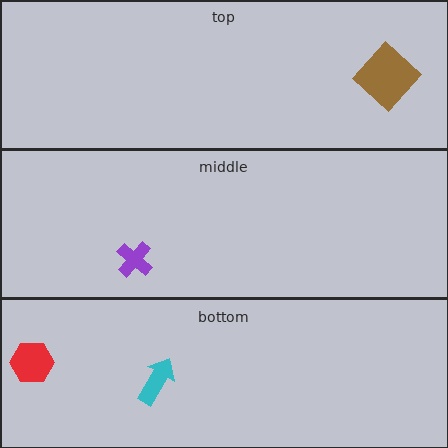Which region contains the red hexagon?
The bottom region.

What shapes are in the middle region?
The purple cross.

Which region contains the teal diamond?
The top region.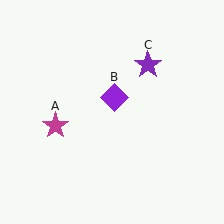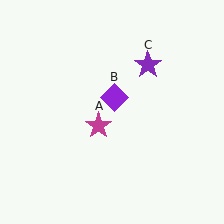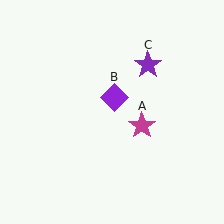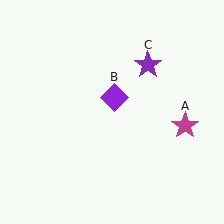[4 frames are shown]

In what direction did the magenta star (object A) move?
The magenta star (object A) moved right.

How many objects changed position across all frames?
1 object changed position: magenta star (object A).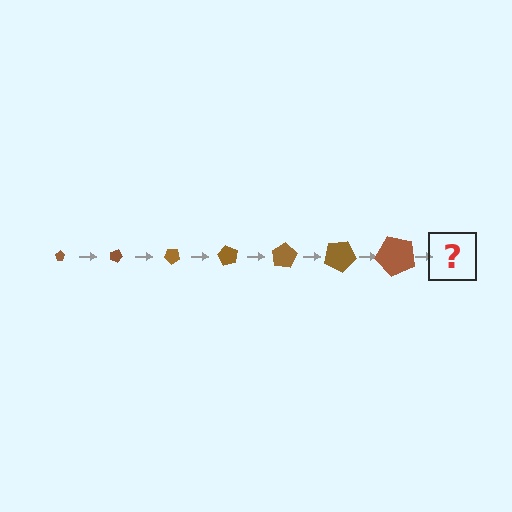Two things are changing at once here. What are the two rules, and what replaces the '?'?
The two rules are that the pentagon grows larger each step and it rotates 20 degrees each step. The '?' should be a pentagon, larger than the previous one and rotated 140 degrees from the start.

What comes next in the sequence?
The next element should be a pentagon, larger than the previous one and rotated 140 degrees from the start.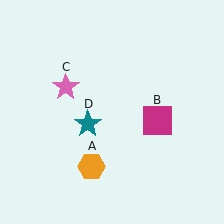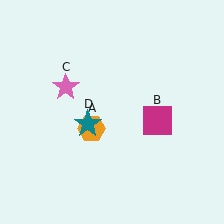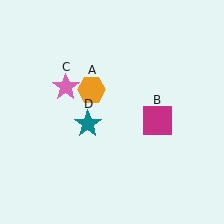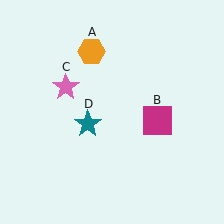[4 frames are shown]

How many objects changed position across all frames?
1 object changed position: orange hexagon (object A).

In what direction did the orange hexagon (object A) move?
The orange hexagon (object A) moved up.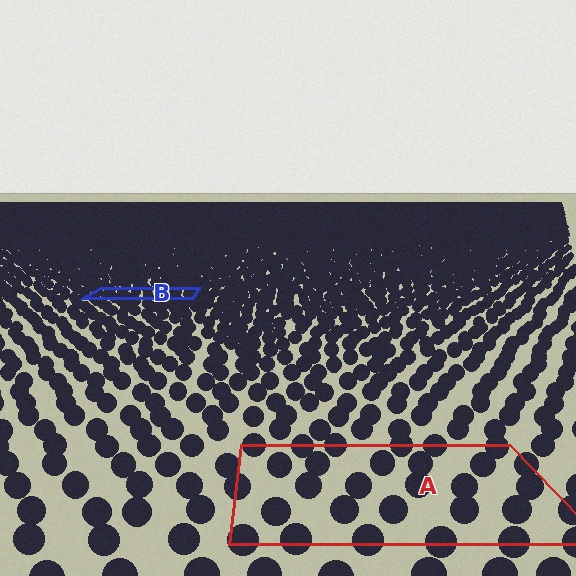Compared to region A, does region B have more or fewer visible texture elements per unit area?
Region B has more texture elements per unit area — they are packed more densely because it is farther away.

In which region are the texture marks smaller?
The texture marks are smaller in region B, because it is farther away.